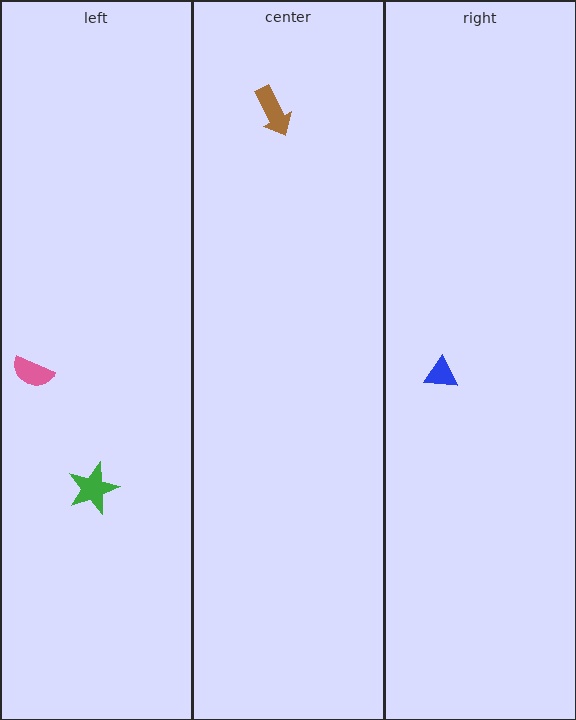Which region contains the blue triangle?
The right region.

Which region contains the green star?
The left region.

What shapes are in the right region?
The blue triangle.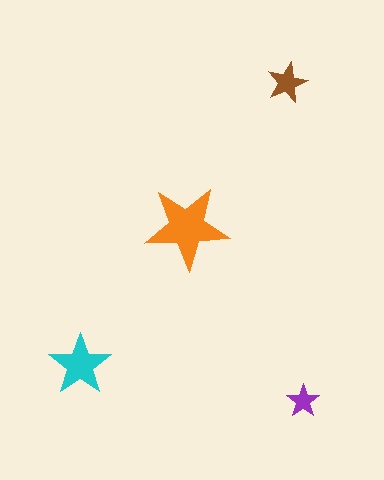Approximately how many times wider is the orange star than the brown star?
About 2 times wider.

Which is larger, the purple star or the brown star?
The brown one.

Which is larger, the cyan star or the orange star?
The orange one.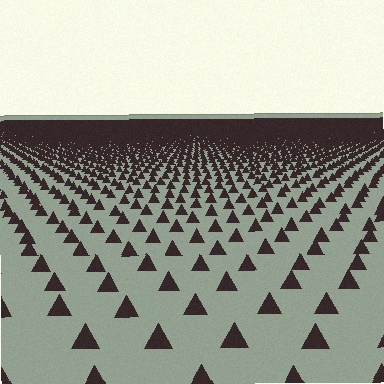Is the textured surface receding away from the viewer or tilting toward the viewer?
The surface is receding away from the viewer. Texture elements get smaller and denser toward the top.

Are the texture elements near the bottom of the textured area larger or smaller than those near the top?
Larger. Near the bottom, elements are closer to the viewer and appear at a bigger on-screen size.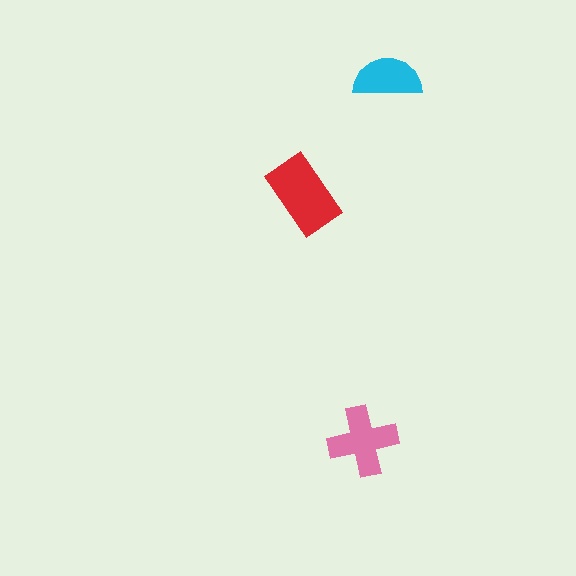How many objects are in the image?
There are 3 objects in the image.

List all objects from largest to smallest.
The red rectangle, the pink cross, the cyan semicircle.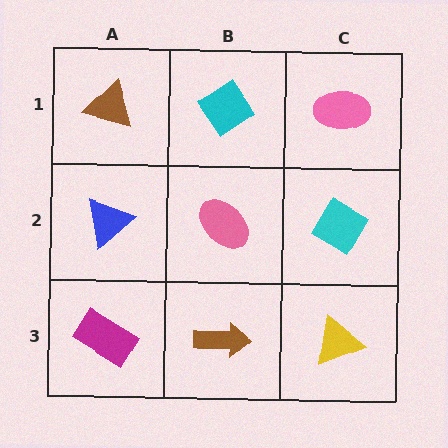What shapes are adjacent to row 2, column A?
A brown triangle (row 1, column A), a magenta rectangle (row 3, column A), a pink ellipse (row 2, column B).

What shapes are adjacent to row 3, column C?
A cyan diamond (row 2, column C), a brown arrow (row 3, column B).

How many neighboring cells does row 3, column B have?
3.